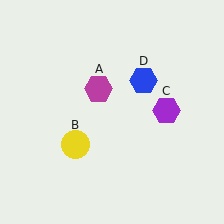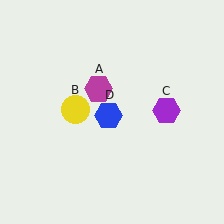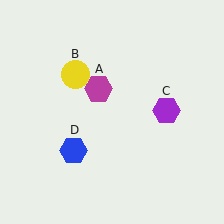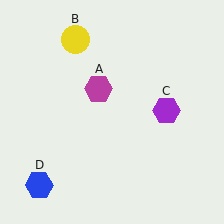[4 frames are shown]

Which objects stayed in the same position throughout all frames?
Magenta hexagon (object A) and purple hexagon (object C) remained stationary.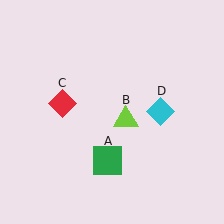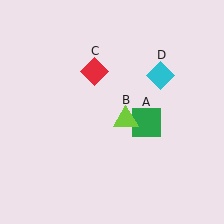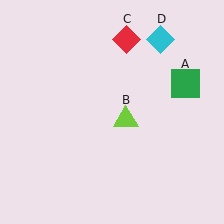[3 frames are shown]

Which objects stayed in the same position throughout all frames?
Lime triangle (object B) remained stationary.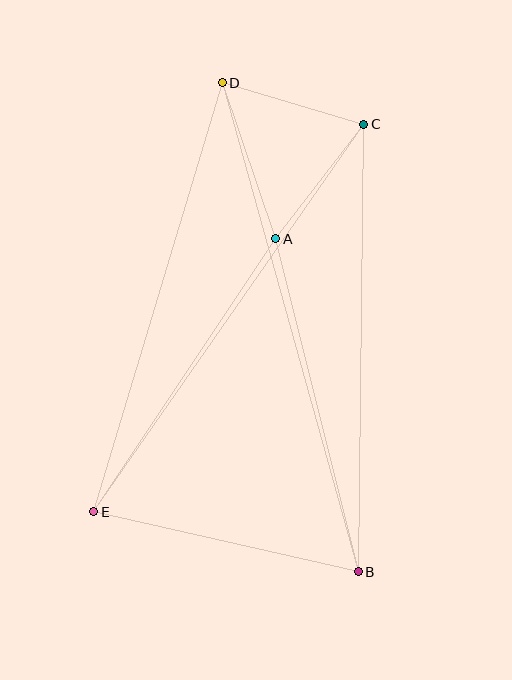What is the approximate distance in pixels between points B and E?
The distance between B and E is approximately 271 pixels.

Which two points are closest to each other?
Points A and C are closest to each other.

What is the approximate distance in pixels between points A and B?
The distance between A and B is approximately 343 pixels.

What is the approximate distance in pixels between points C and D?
The distance between C and D is approximately 148 pixels.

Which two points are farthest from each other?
Points B and D are farthest from each other.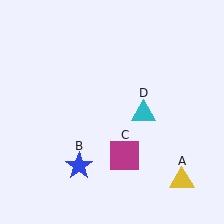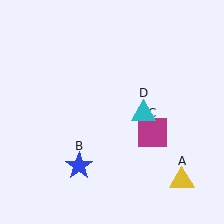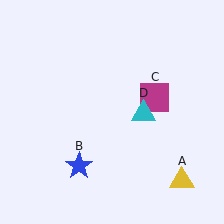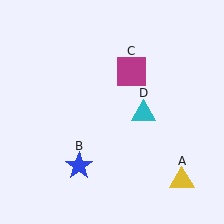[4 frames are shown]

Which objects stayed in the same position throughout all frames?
Yellow triangle (object A) and blue star (object B) and cyan triangle (object D) remained stationary.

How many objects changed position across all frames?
1 object changed position: magenta square (object C).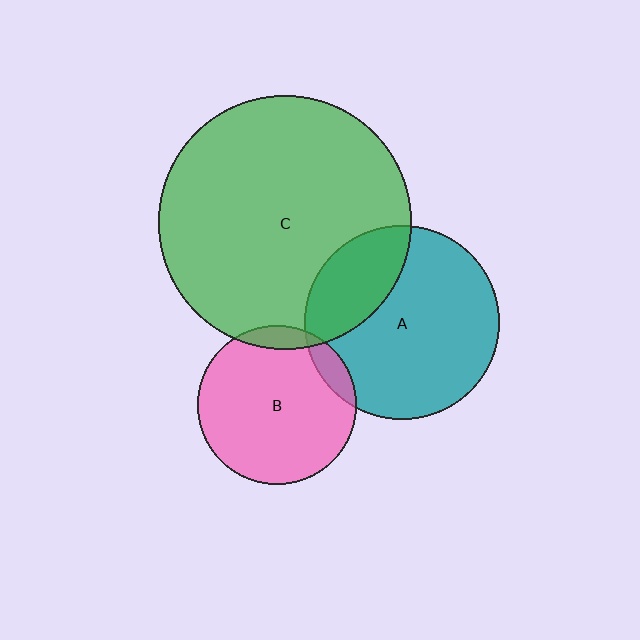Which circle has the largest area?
Circle C (green).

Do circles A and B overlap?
Yes.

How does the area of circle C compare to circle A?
Approximately 1.7 times.